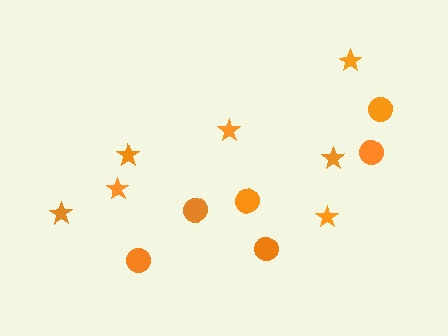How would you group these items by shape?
There are 2 groups: one group of stars (7) and one group of circles (6).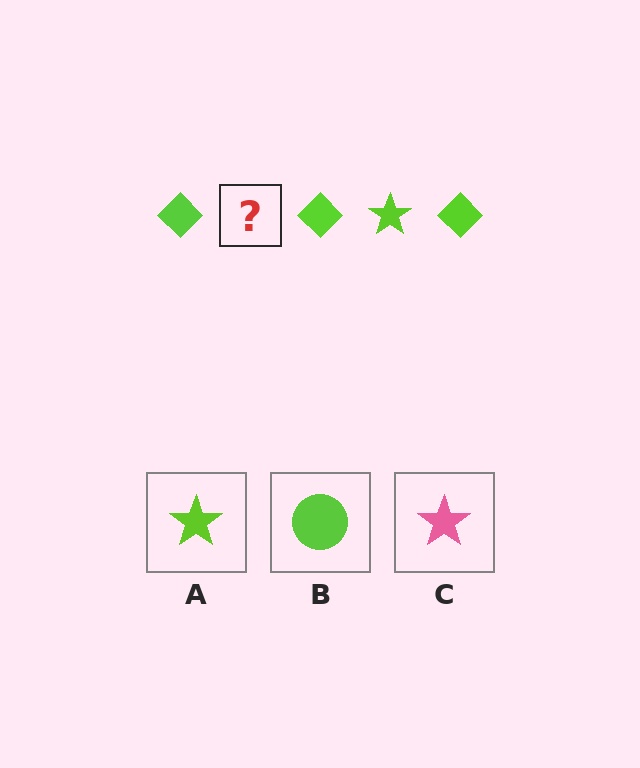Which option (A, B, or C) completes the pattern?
A.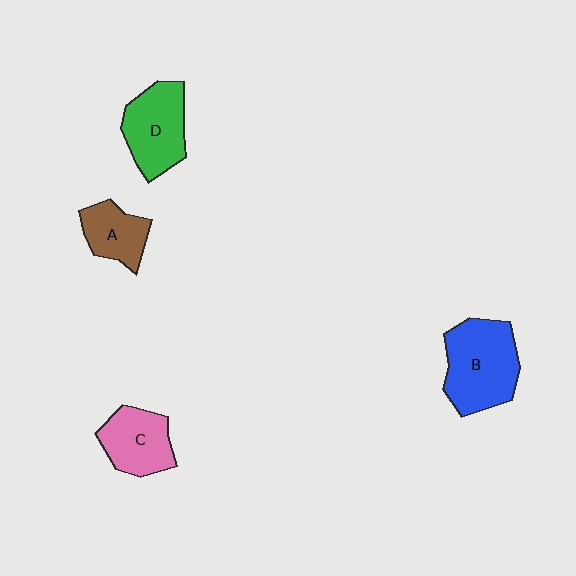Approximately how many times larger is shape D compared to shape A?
Approximately 1.5 times.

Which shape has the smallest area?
Shape A (brown).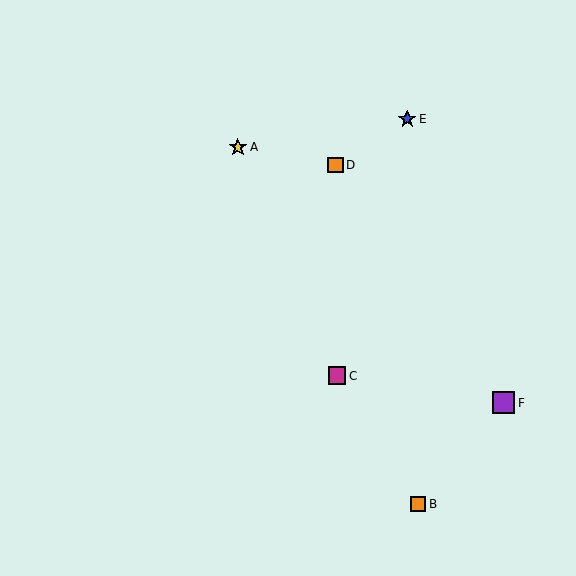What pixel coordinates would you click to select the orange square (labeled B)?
Click at (418, 504) to select the orange square B.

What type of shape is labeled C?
Shape C is a magenta square.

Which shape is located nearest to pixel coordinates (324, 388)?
The magenta square (labeled C) at (337, 376) is nearest to that location.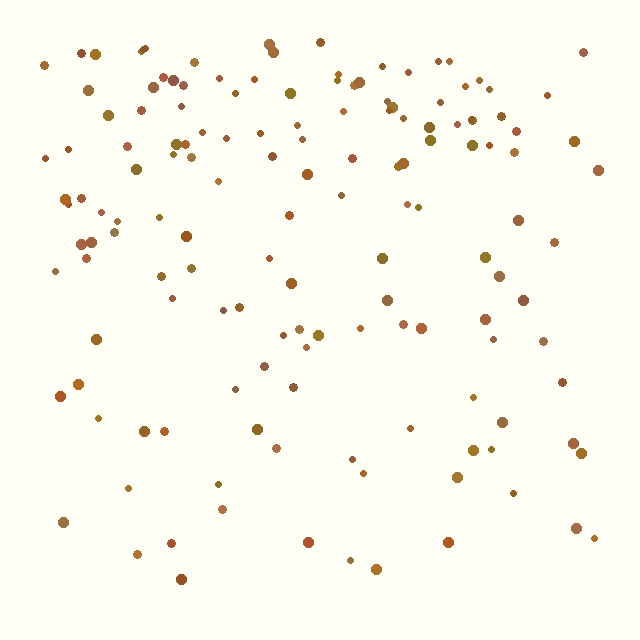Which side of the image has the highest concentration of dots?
The top.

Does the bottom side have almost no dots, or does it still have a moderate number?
Still a moderate number, just noticeably fewer than the top.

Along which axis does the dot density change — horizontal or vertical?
Vertical.